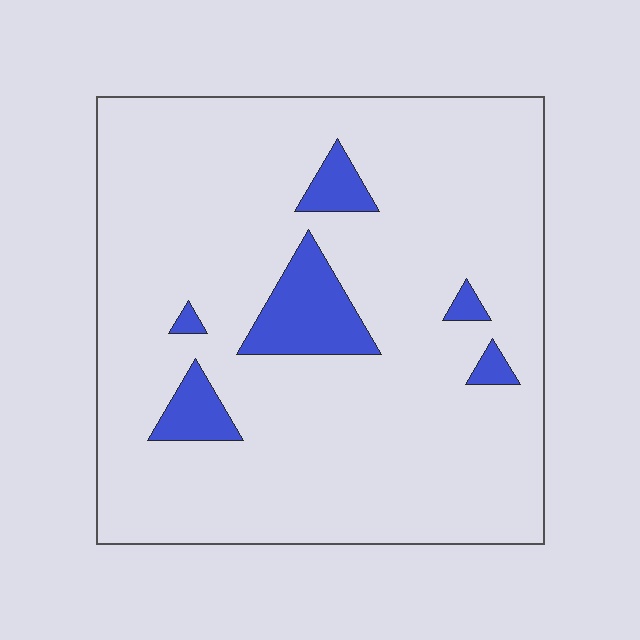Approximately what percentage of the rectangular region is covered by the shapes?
Approximately 10%.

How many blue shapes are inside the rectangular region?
6.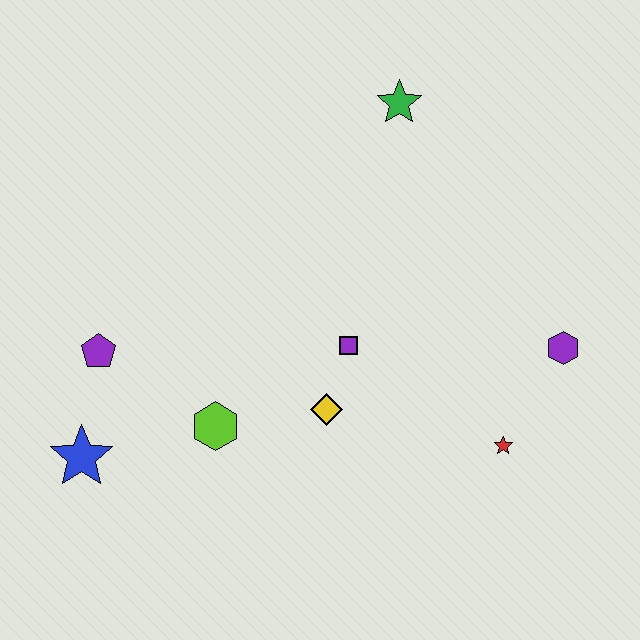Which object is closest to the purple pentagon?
The blue star is closest to the purple pentagon.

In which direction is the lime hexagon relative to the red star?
The lime hexagon is to the left of the red star.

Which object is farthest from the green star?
The blue star is farthest from the green star.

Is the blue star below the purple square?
Yes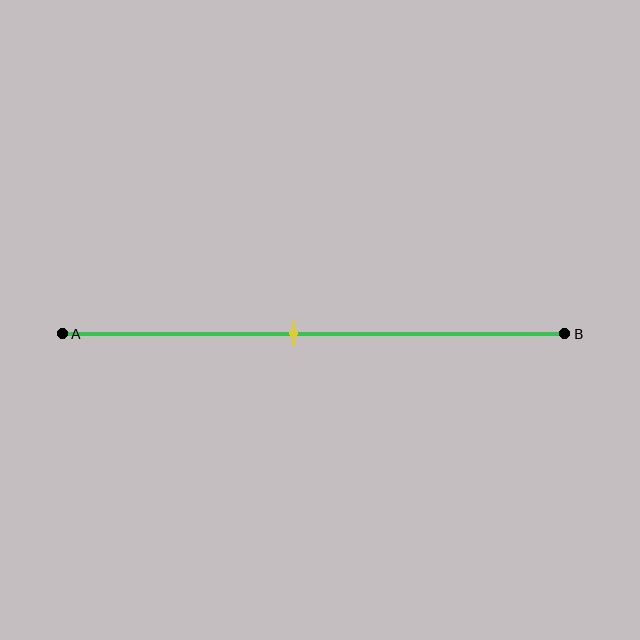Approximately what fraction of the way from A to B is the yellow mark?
The yellow mark is approximately 45% of the way from A to B.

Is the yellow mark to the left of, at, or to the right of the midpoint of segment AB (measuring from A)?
The yellow mark is to the left of the midpoint of segment AB.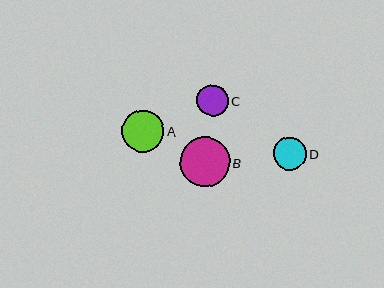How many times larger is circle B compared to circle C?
Circle B is approximately 1.6 times the size of circle C.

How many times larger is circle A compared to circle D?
Circle A is approximately 1.3 times the size of circle D.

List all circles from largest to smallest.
From largest to smallest: B, A, D, C.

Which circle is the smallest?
Circle C is the smallest with a size of approximately 32 pixels.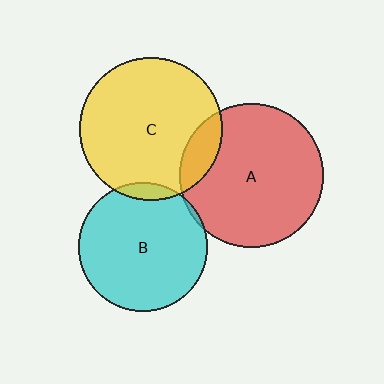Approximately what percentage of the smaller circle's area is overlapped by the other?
Approximately 5%.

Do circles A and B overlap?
Yes.